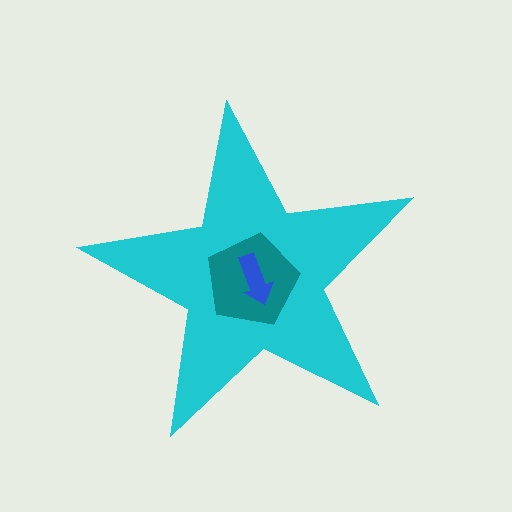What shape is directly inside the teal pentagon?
The blue arrow.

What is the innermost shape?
The blue arrow.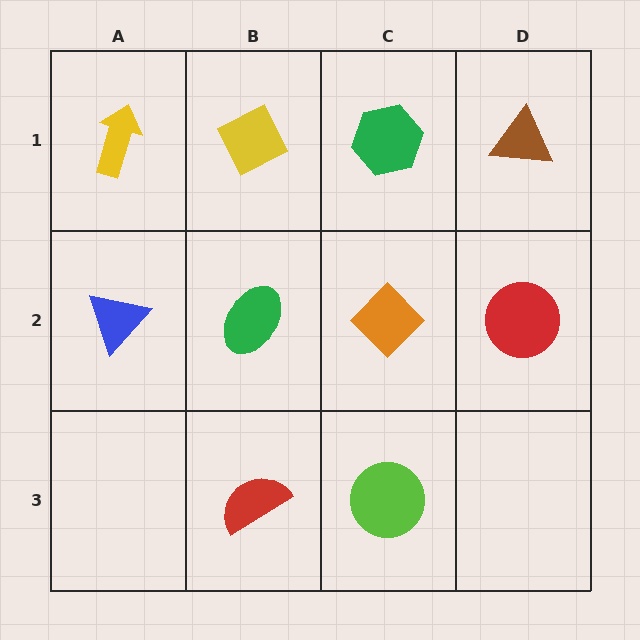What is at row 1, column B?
A yellow diamond.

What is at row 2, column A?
A blue triangle.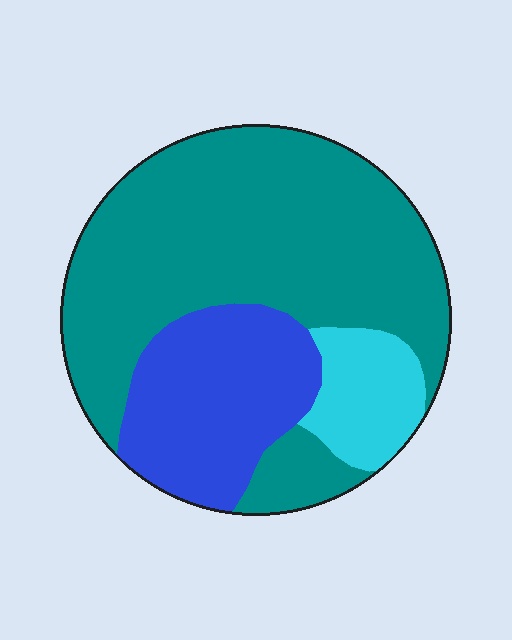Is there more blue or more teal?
Teal.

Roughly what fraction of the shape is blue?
Blue takes up between a sixth and a third of the shape.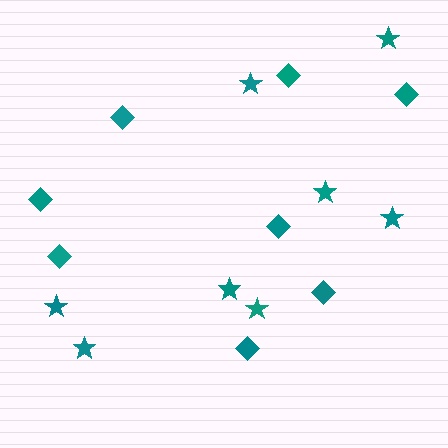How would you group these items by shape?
There are 2 groups: one group of diamonds (8) and one group of stars (8).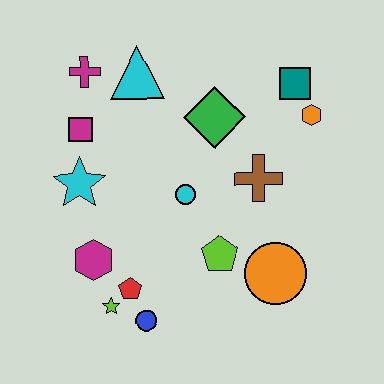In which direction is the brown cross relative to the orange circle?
The brown cross is above the orange circle.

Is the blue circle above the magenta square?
No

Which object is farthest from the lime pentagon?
The magenta cross is farthest from the lime pentagon.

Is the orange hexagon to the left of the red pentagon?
No